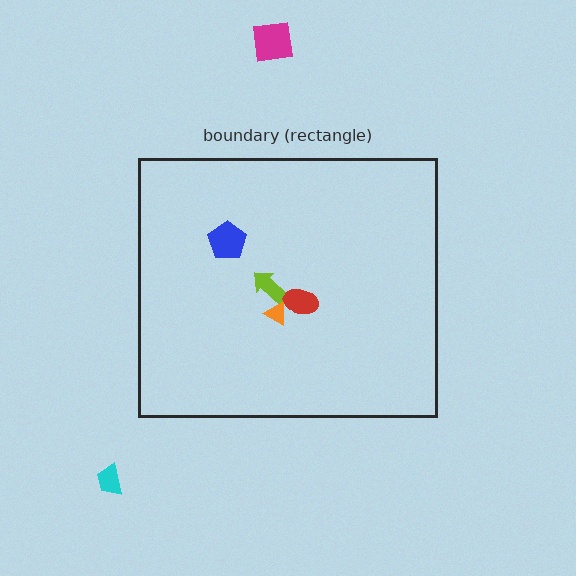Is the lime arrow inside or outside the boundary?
Inside.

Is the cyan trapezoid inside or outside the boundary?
Outside.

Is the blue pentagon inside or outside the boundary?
Inside.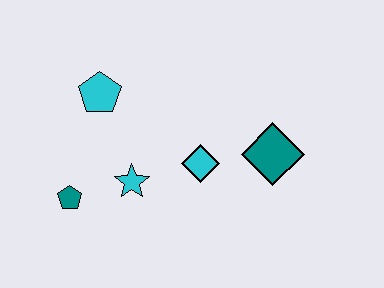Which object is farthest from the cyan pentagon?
The teal diamond is farthest from the cyan pentagon.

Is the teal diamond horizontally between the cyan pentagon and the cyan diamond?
No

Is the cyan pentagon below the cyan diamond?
No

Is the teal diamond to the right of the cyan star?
Yes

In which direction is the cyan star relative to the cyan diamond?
The cyan star is to the left of the cyan diamond.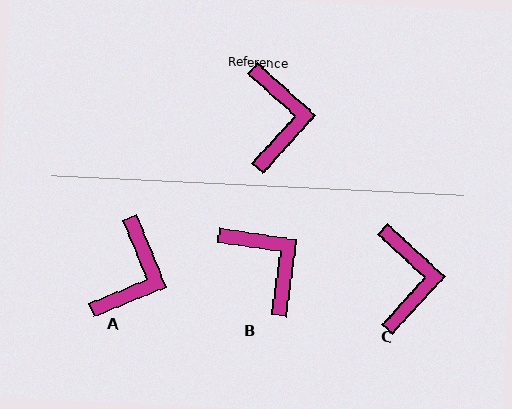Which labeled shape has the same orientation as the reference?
C.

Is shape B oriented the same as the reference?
No, it is off by about 34 degrees.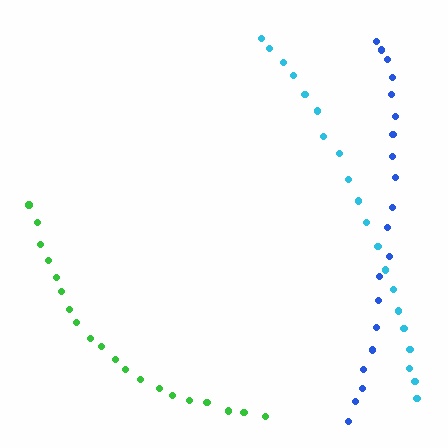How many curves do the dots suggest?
There are 3 distinct paths.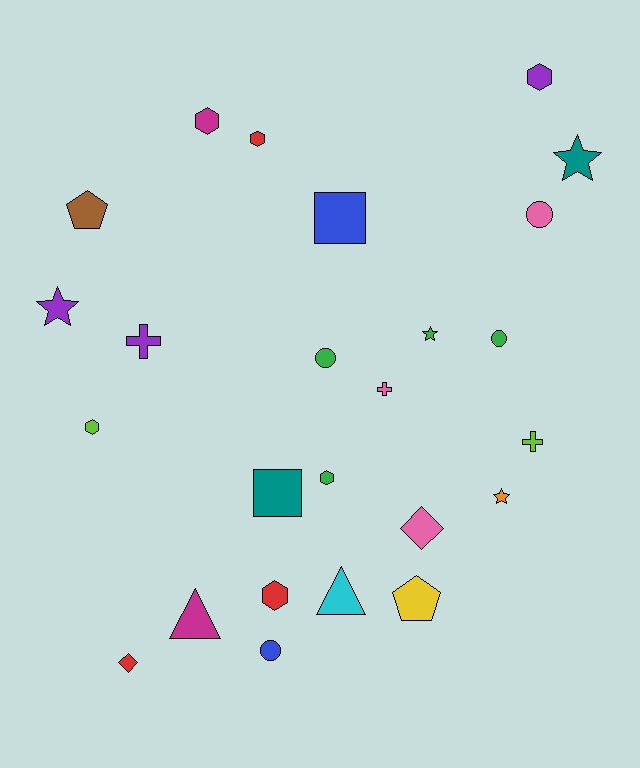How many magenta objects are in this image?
There are 2 magenta objects.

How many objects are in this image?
There are 25 objects.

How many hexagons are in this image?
There are 6 hexagons.